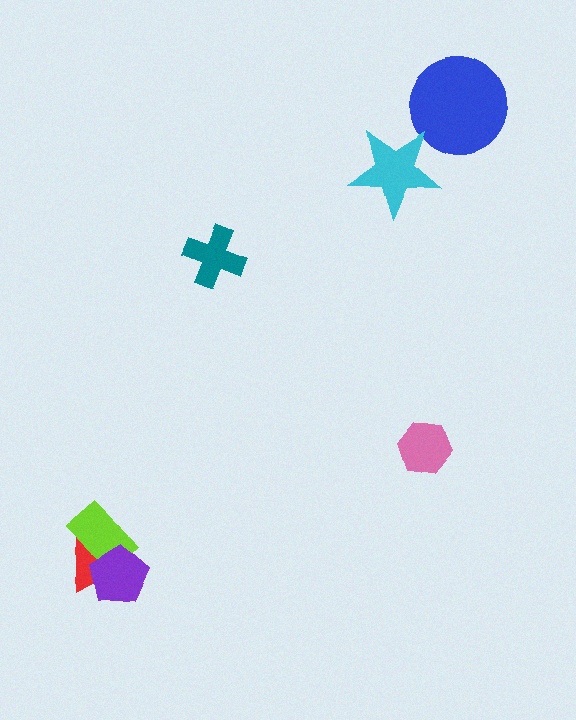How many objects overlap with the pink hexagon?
0 objects overlap with the pink hexagon.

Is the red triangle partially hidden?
Yes, it is partially covered by another shape.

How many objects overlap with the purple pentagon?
2 objects overlap with the purple pentagon.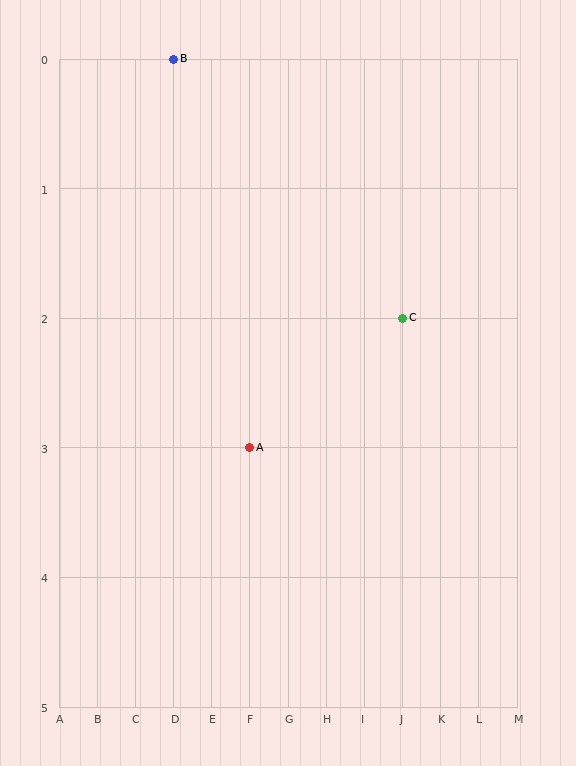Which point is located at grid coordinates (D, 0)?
Point B is at (D, 0).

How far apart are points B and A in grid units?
Points B and A are 2 columns and 3 rows apart (about 3.6 grid units diagonally).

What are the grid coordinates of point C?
Point C is at grid coordinates (J, 2).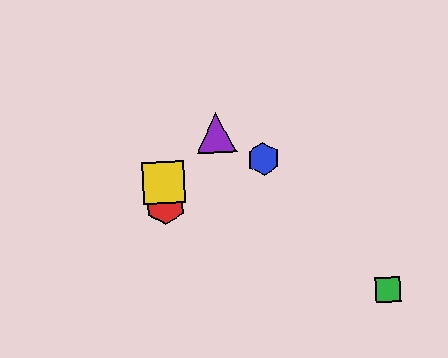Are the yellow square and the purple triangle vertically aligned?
No, the yellow square is at x≈164 and the purple triangle is at x≈216.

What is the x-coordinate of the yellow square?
The yellow square is at x≈164.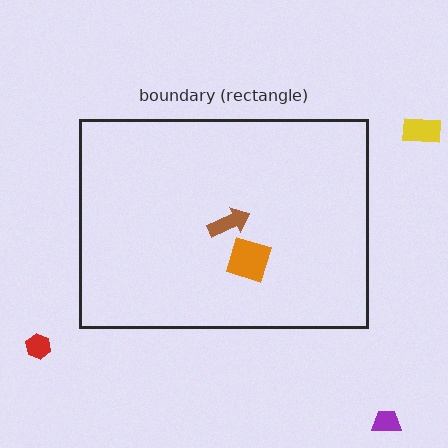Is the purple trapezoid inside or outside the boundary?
Outside.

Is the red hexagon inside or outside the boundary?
Outside.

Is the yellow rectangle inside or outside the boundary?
Outside.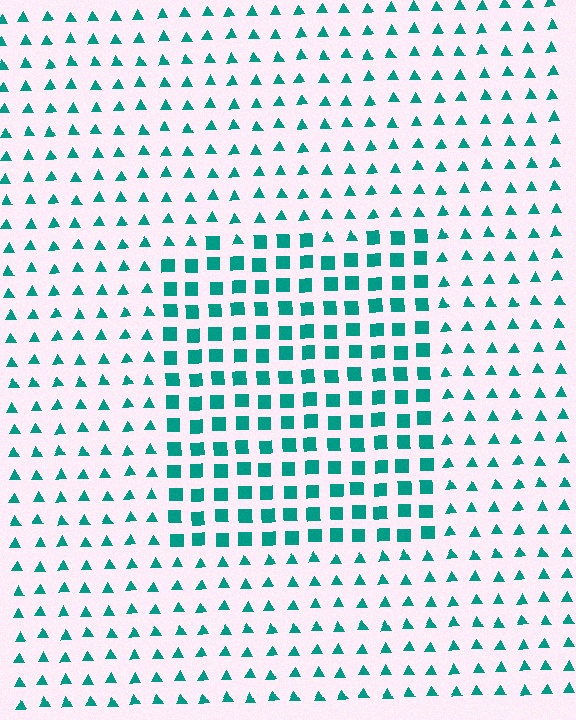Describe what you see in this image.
The image is filled with small teal elements arranged in a uniform grid. A rectangle-shaped region contains squares, while the surrounding area contains triangles. The boundary is defined purely by the change in element shape.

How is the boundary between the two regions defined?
The boundary is defined by a change in element shape: squares inside vs. triangles outside. All elements share the same color and spacing.